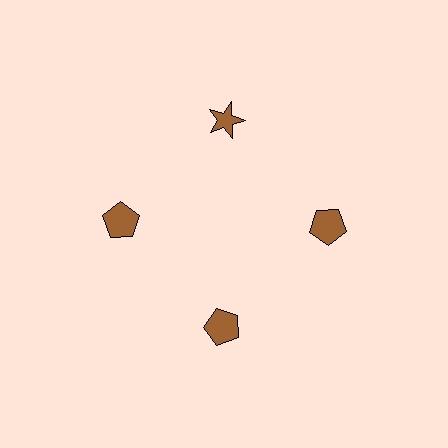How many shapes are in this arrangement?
There are 4 shapes arranged in a ring pattern.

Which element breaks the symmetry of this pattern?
The brown star at roughly the 12 o'clock position breaks the symmetry. All other shapes are brown pentagons.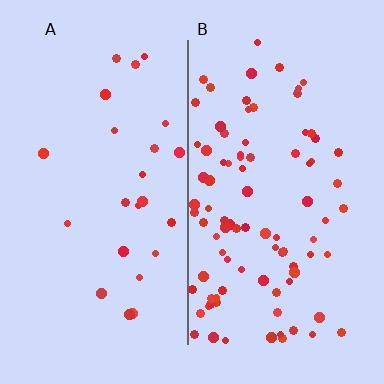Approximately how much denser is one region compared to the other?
Approximately 3.7× — region B over region A.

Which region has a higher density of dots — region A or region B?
B (the right).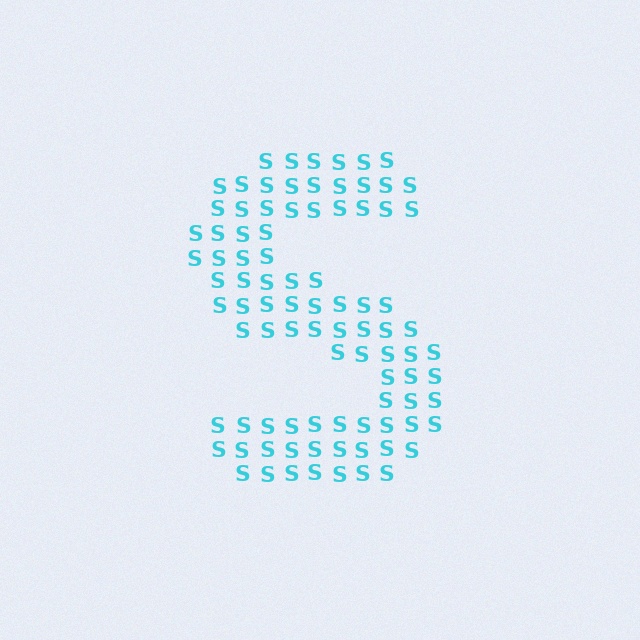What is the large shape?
The large shape is the letter S.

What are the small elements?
The small elements are letter S's.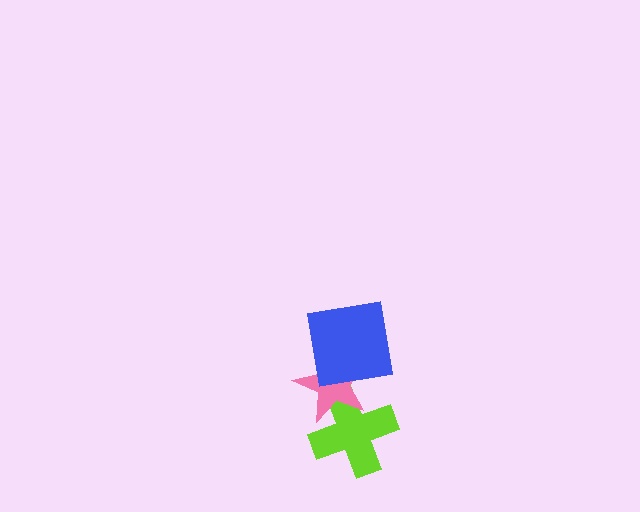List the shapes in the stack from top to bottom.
From top to bottom: the blue square, the pink star, the lime cross.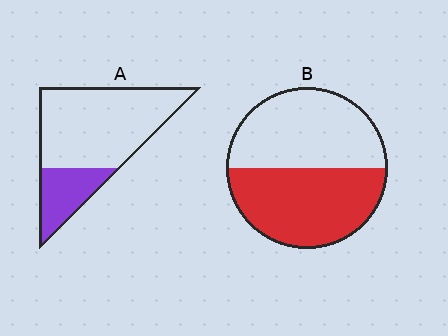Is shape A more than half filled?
No.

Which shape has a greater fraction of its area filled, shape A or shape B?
Shape B.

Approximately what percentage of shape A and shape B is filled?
A is approximately 25% and B is approximately 50%.